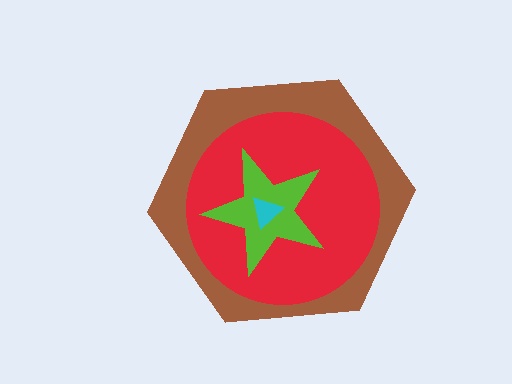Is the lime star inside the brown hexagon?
Yes.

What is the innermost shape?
The cyan triangle.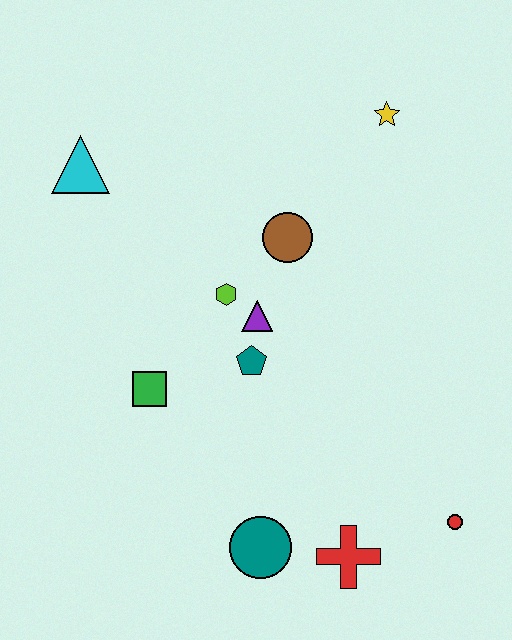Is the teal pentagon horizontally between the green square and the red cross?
Yes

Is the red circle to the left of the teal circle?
No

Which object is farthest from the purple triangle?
The red circle is farthest from the purple triangle.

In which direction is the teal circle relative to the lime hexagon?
The teal circle is below the lime hexagon.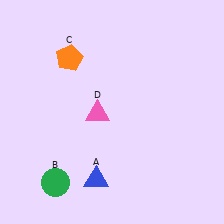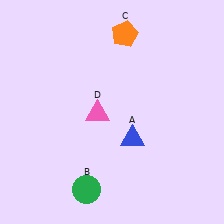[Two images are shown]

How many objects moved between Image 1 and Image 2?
3 objects moved between the two images.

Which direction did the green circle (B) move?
The green circle (B) moved right.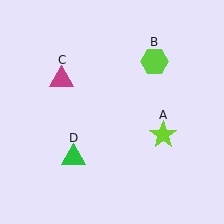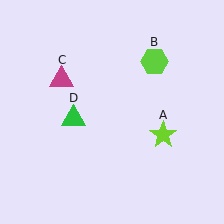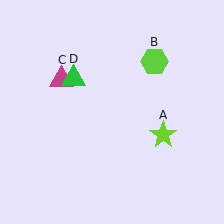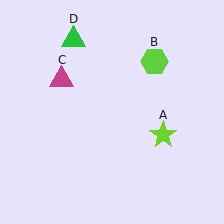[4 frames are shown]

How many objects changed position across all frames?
1 object changed position: green triangle (object D).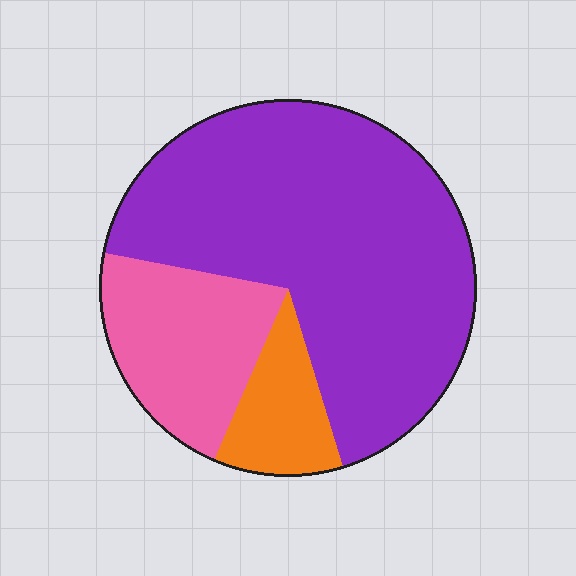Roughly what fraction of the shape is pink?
Pink covers roughly 20% of the shape.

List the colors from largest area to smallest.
From largest to smallest: purple, pink, orange.